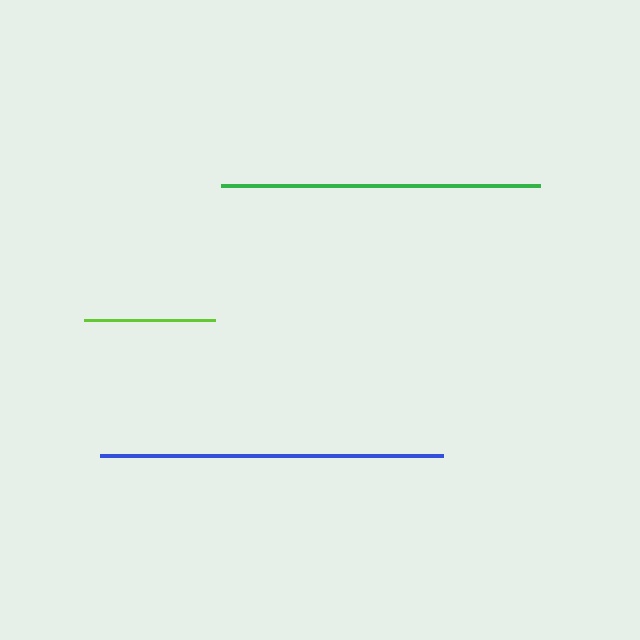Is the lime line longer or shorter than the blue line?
The blue line is longer than the lime line.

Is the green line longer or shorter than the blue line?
The blue line is longer than the green line.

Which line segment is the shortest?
The lime line is the shortest at approximately 131 pixels.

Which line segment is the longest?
The blue line is the longest at approximately 343 pixels.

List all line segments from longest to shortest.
From longest to shortest: blue, green, lime.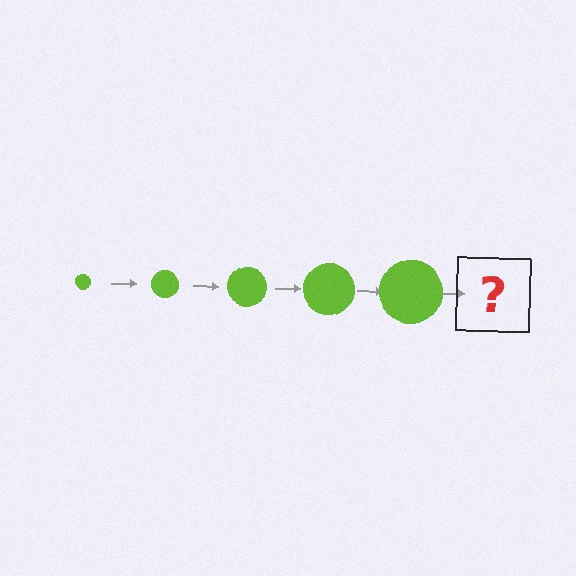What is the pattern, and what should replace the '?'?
The pattern is that the circle gets progressively larger each step. The '?' should be a lime circle, larger than the previous one.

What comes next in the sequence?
The next element should be a lime circle, larger than the previous one.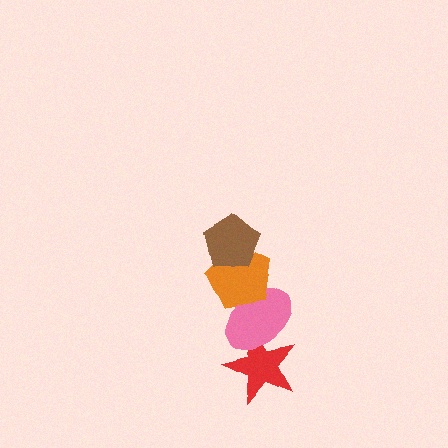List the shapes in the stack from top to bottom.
From top to bottom: the brown pentagon, the orange pentagon, the pink ellipse, the red star.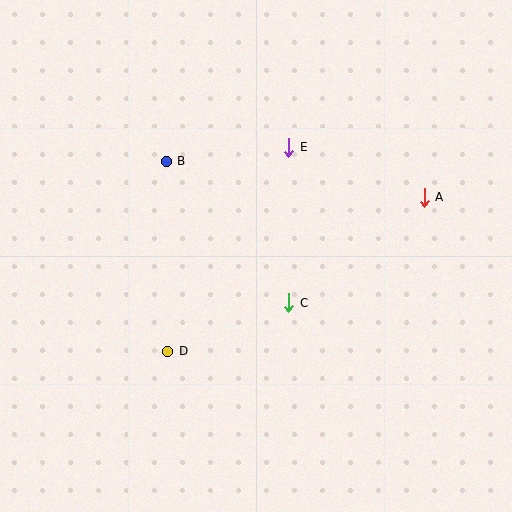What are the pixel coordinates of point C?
Point C is at (289, 303).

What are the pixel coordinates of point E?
Point E is at (289, 147).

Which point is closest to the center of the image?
Point C at (289, 303) is closest to the center.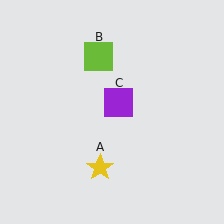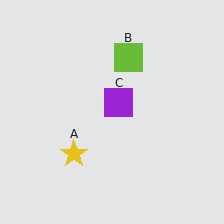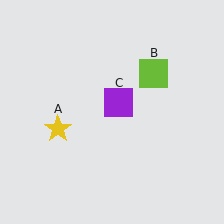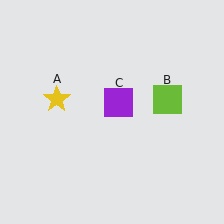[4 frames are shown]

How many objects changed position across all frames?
2 objects changed position: yellow star (object A), lime square (object B).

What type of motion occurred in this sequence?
The yellow star (object A), lime square (object B) rotated clockwise around the center of the scene.